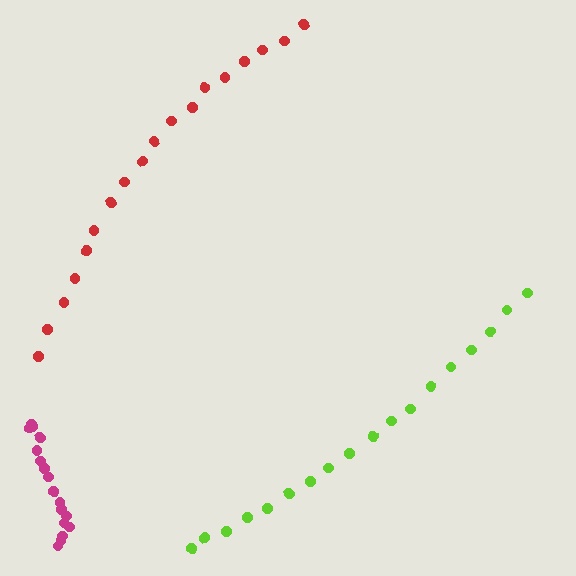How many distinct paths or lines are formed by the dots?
There are 3 distinct paths.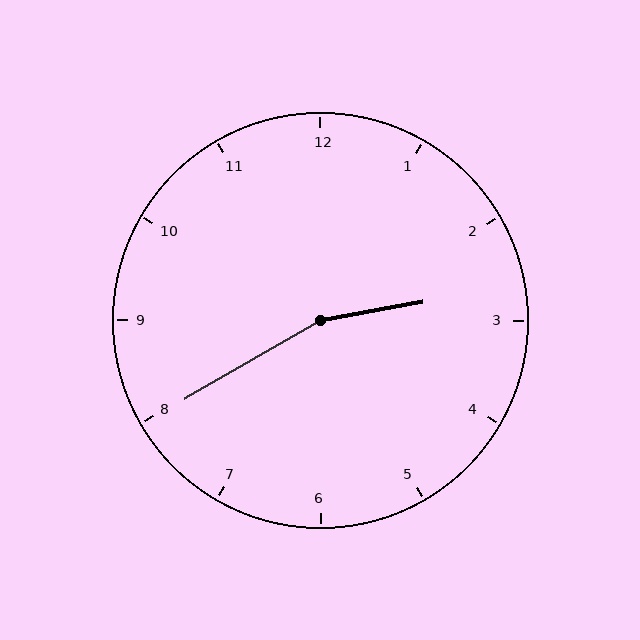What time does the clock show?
2:40.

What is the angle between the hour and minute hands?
Approximately 160 degrees.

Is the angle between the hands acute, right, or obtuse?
It is obtuse.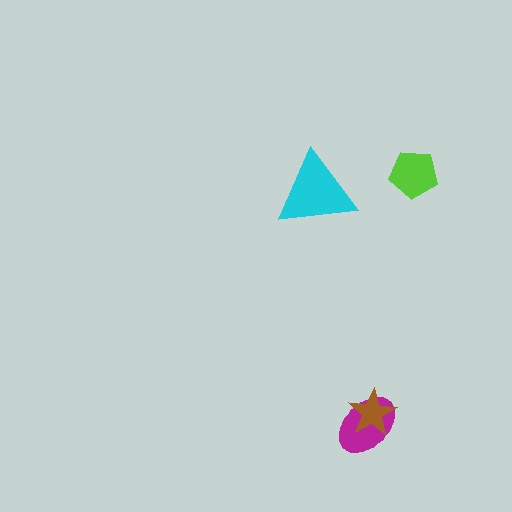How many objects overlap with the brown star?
1 object overlaps with the brown star.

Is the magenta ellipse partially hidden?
Yes, it is partially covered by another shape.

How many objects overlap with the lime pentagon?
0 objects overlap with the lime pentagon.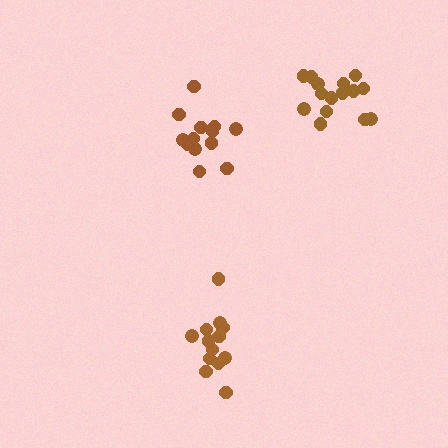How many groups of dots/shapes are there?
There are 3 groups.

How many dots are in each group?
Group 1: 14 dots, Group 2: 13 dots, Group 3: 15 dots (42 total).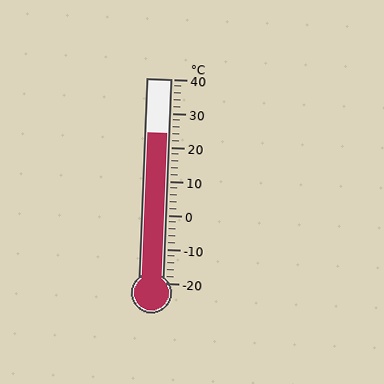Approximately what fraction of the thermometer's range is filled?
The thermometer is filled to approximately 75% of its range.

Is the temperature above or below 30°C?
The temperature is below 30°C.